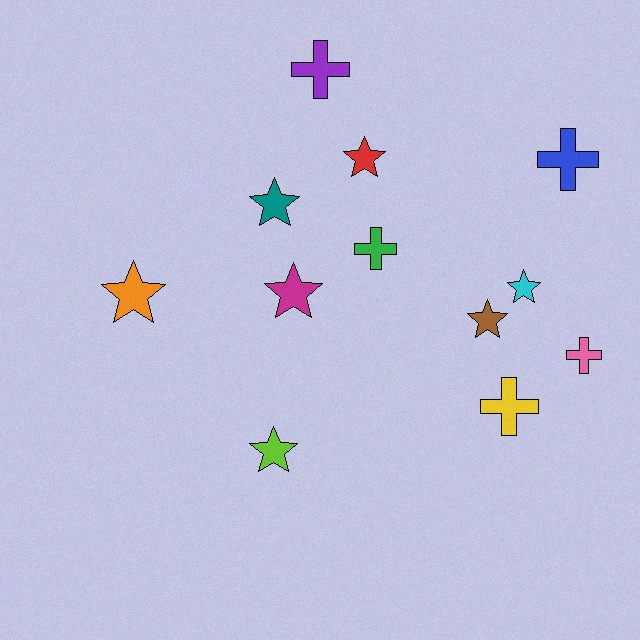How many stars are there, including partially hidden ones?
There are 7 stars.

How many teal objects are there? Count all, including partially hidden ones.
There is 1 teal object.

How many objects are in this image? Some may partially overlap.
There are 12 objects.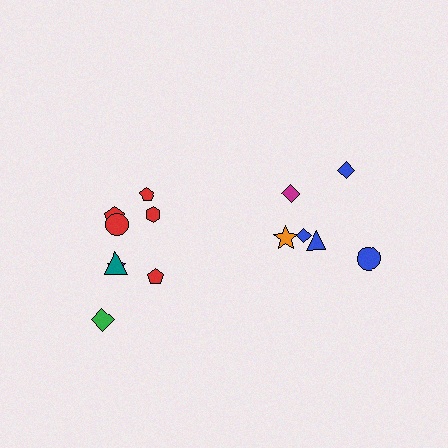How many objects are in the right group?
There are 6 objects.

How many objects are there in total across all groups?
There are 14 objects.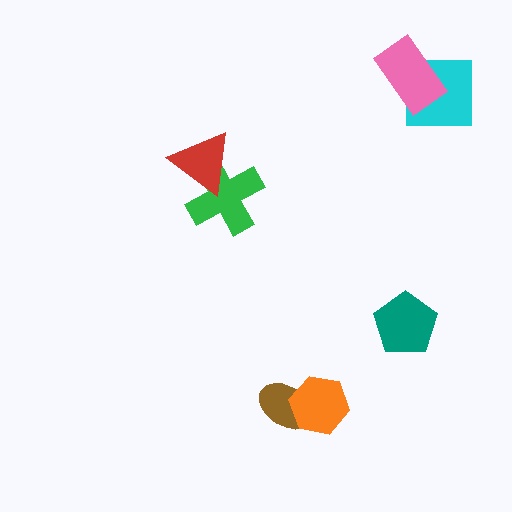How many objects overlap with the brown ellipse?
1 object overlaps with the brown ellipse.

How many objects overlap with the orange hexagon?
1 object overlaps with the orange hexagon.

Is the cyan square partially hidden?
Yes, it is partially covered by another shape.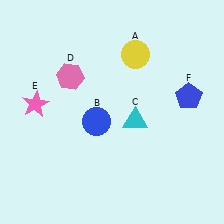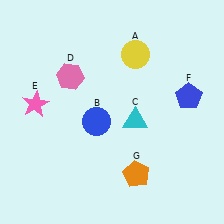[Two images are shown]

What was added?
An orange pentagon (G) was added in Image 2.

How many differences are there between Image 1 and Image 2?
There is 1 difference between the two images.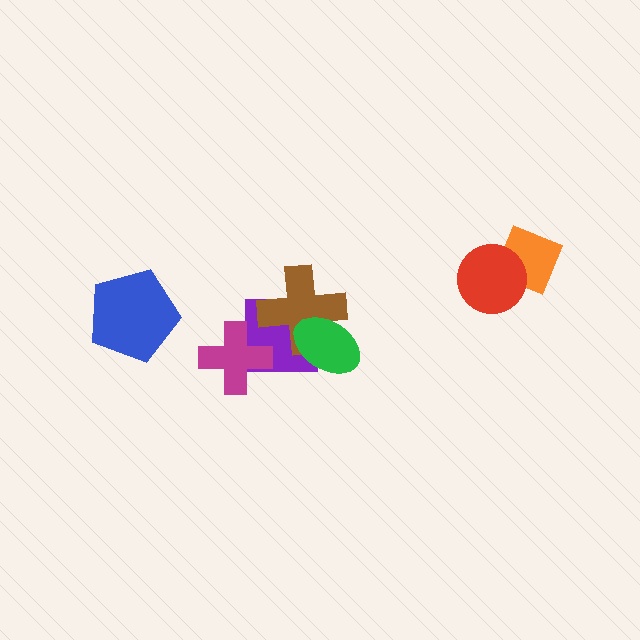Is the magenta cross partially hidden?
No, no other shape covers it.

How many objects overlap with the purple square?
3 objects overlap with the purple square.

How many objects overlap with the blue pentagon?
0 objects overlap with the blue pentagon.